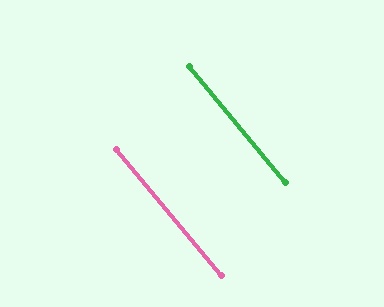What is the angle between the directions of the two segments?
Approximately 0 degrees.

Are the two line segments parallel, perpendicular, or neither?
Parallel — their directions differ by only 0.1°.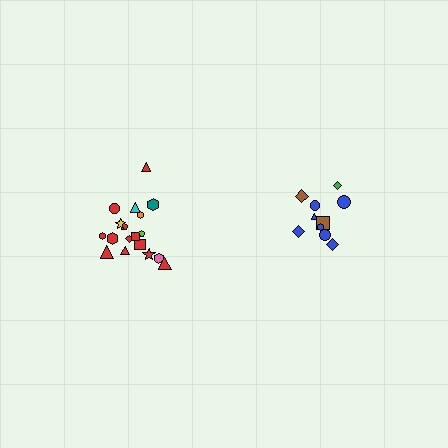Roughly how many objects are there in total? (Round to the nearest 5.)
Roughly 30 objects in total.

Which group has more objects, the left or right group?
The left group.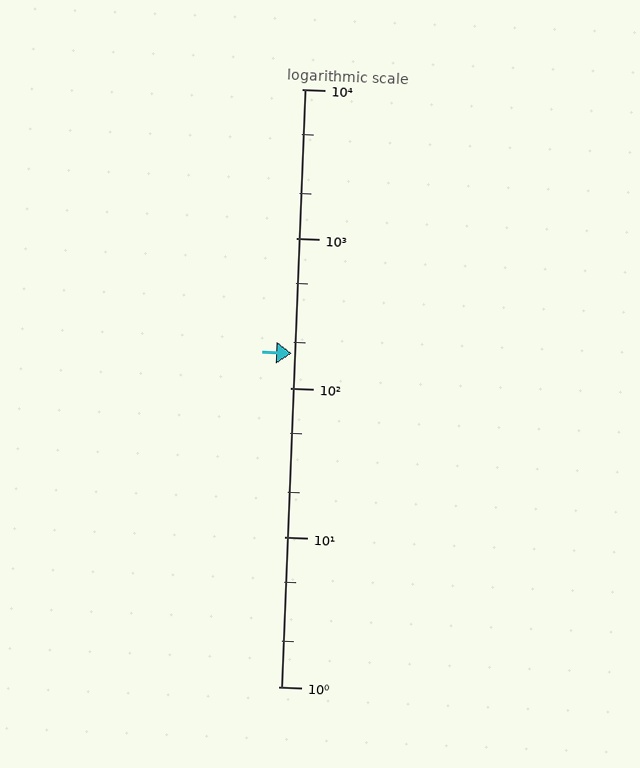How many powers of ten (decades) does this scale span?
The scale spans 4 decades, from 1 to 10000.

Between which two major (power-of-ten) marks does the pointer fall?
The pointer is between 100 and 1000.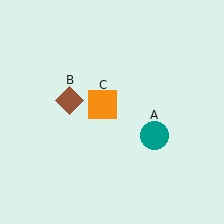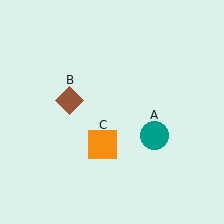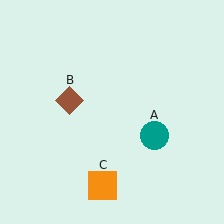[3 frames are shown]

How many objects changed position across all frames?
1 object changed position: orange square (object C).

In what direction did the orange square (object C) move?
The orange square (object C) moved down.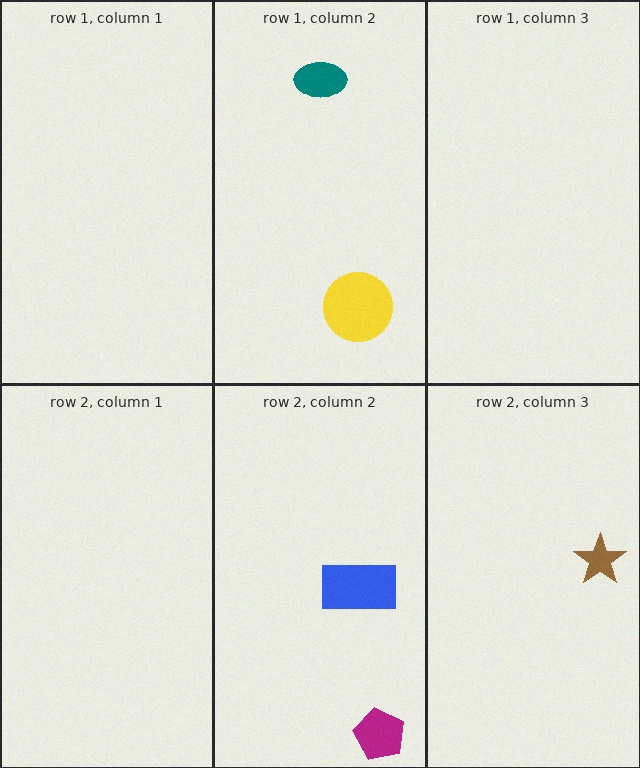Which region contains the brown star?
The row 2, column 3 region.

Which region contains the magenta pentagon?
The row 2, column 2 region.